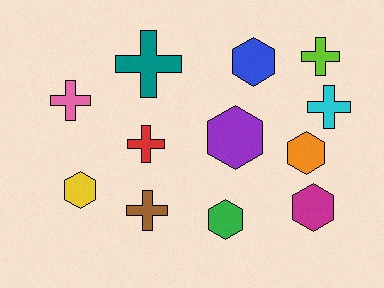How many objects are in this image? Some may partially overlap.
There are 12 objects.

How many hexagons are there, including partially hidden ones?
There are 6 hexagons.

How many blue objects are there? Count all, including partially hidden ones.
There is 1 blue object.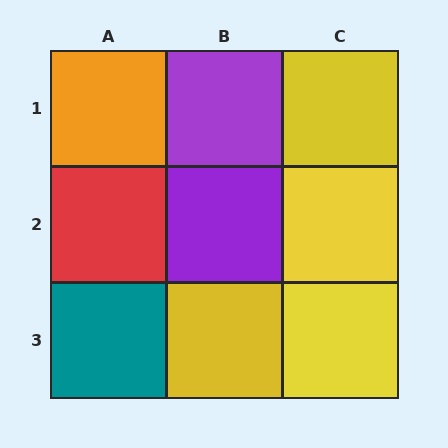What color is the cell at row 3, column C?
Yellow.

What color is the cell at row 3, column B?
Yellow.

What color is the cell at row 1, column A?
Orange.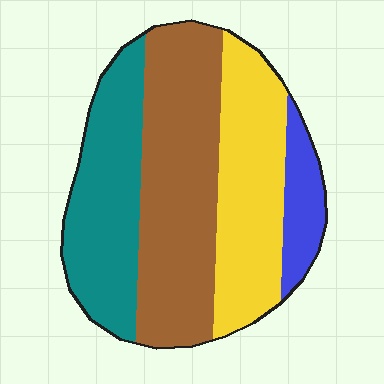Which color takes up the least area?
Blue, at roughly 10%.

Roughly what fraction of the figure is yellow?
Yellow covers roughly 25% of the figure.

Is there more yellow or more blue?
Yellow.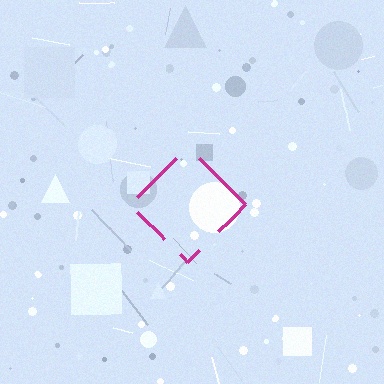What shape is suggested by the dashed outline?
The dashed outline suggests a diamond.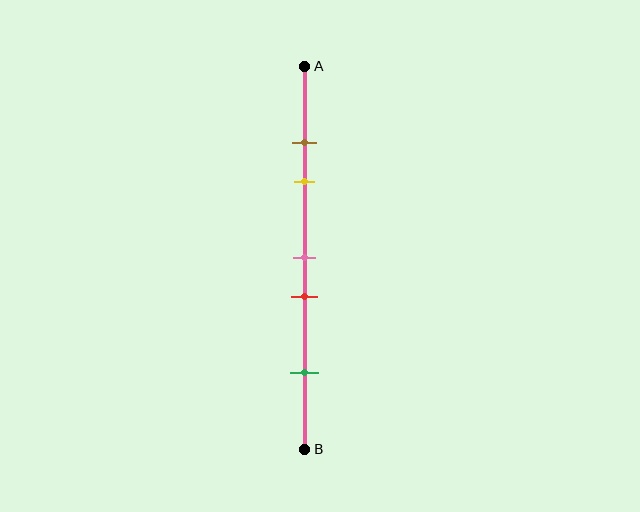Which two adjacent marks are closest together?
The brown and yellow marks are the closest adjacent pair.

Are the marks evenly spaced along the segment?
No, the marks are not evenly spaced.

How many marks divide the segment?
There are 5 marks dividing the segment.